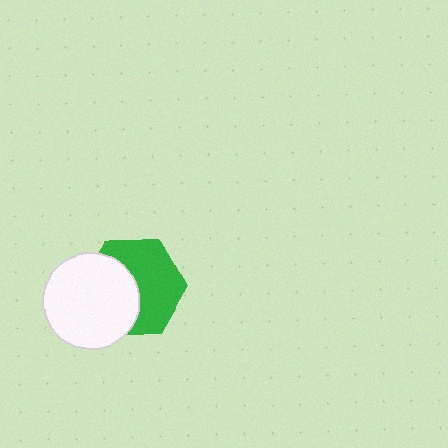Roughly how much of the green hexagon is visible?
About half of it is visible (roughly 56%).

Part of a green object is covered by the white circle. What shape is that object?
It is a hexagon.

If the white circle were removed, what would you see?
You would see the complete green hexagon.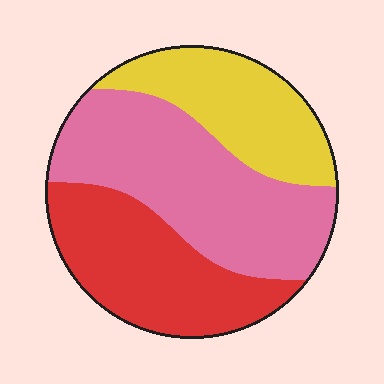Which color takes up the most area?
Pink, at roughly 45%.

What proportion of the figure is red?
Red takes up about one third (1/3) of the figure.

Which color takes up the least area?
Yellow, at roughly 25%.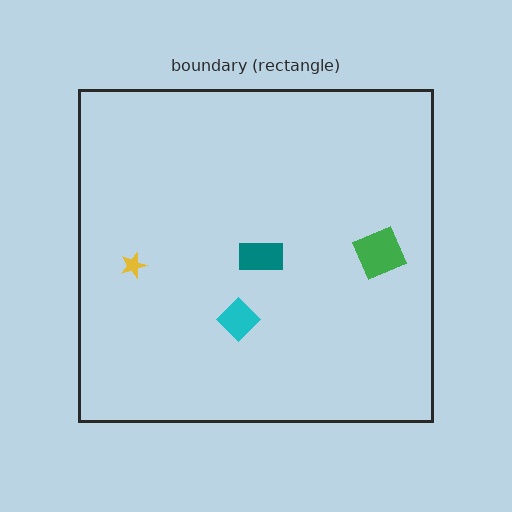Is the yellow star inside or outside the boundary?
Inside.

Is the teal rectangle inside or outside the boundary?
Inside.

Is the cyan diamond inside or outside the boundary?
Inside.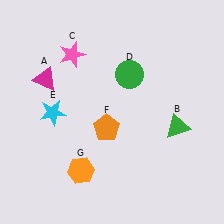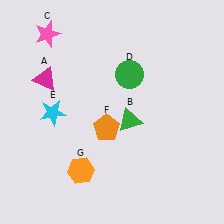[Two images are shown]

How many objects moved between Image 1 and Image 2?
2 objects moved between the two images.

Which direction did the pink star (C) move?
The pink star (C) moved left.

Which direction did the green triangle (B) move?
The green triangle (B) moved left.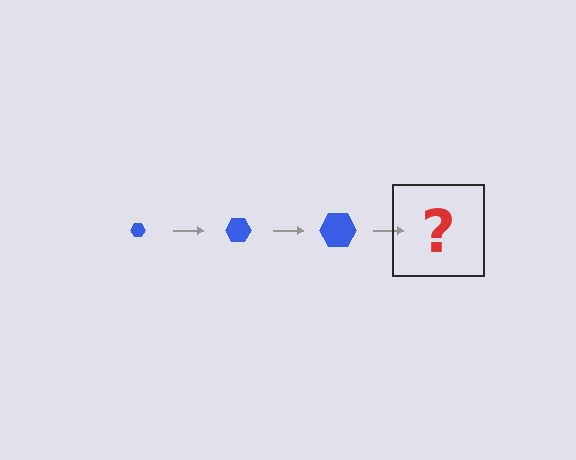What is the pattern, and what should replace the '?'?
The pattern is that the hexagon gets progressively larger each step. The '?' should be a blue hexagon, larger than the previous one.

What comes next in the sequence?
The next element should be a blue hexagon, larger than the previous one.